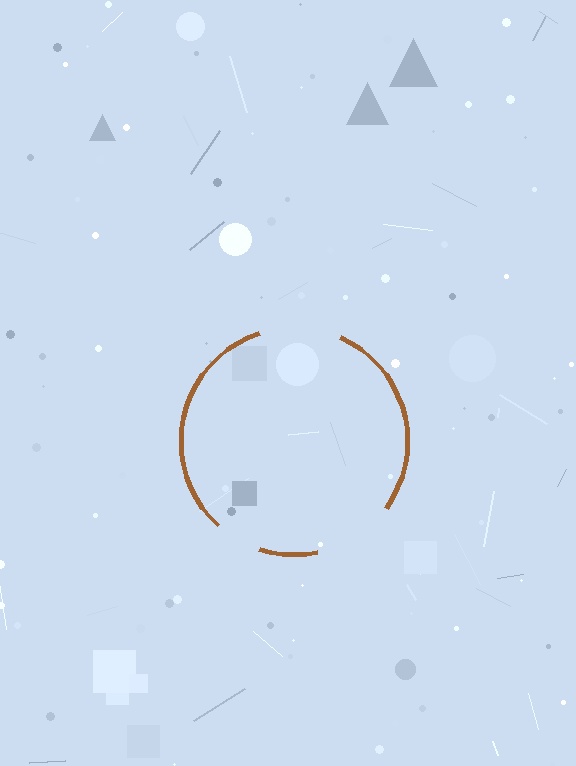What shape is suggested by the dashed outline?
The dashed outline suggests a circle.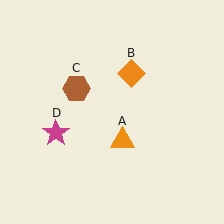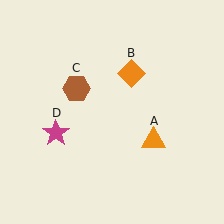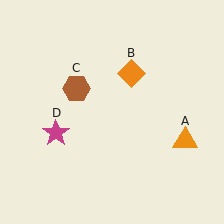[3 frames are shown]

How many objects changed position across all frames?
1 object changed position: orange triangle (object A).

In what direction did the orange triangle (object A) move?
The orange triangle (object A) moved right.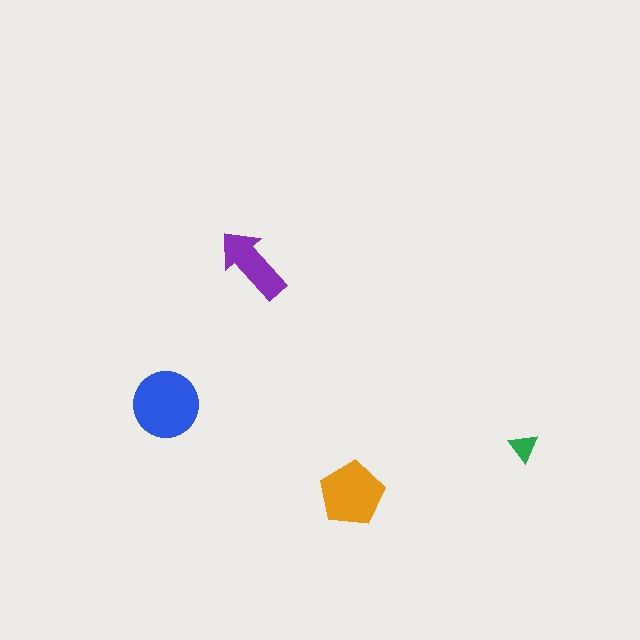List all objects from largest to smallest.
The blue circle, the orange pentagon, the purple arrow, the green triangle.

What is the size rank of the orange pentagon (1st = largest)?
2nd.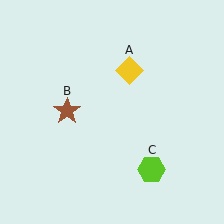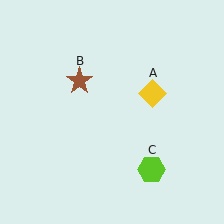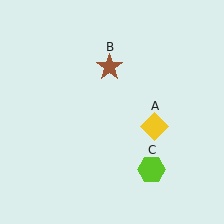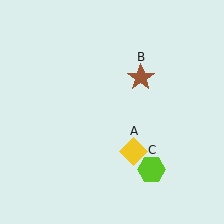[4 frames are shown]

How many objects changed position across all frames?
2 objects changed position: yellow diamond (object A), brown star (object B).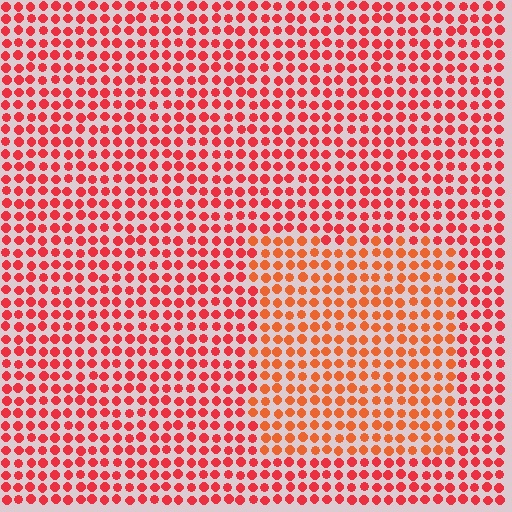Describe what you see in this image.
The image is filled with small red elements in a uniform arrangement. A rectangle-shaped region is visible where the elements are tinted to a slightly different hue, forming a subtle color boundary.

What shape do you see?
I see a rectangle.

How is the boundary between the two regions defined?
The boundary is defined purely by a slight shift in hue (about 23 degrees). Spacing, size, and orientation are identical on both sides.